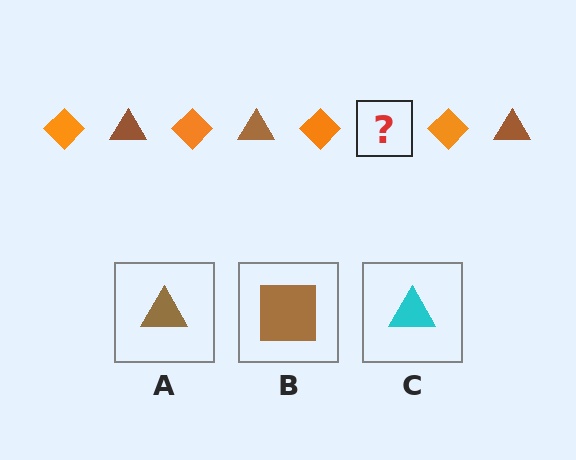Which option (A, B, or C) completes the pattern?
A.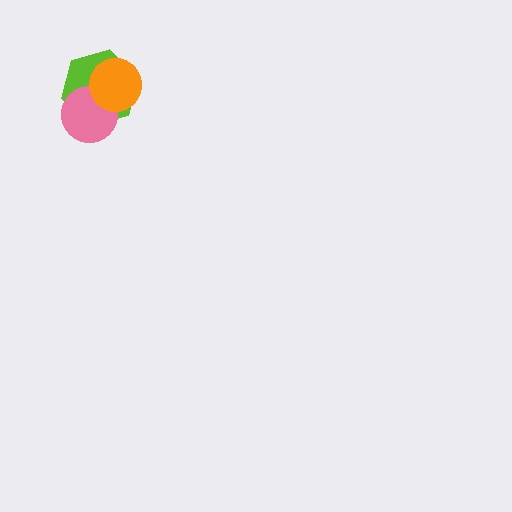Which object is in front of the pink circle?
The orange circle is in front of the pink circle.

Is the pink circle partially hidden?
Yes, it is partially covered by another shape.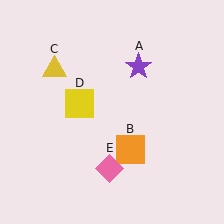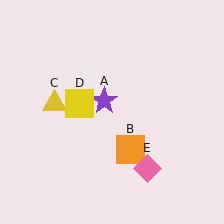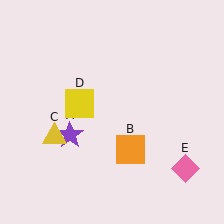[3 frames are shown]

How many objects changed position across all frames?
3 objects changed position: purple star (object A), yellow triangle (object C), pink diamond (object E).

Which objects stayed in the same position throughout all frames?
Orange square (object B) and yellow square (object D) remained stationary.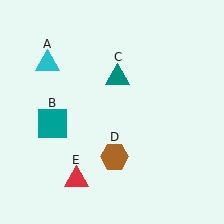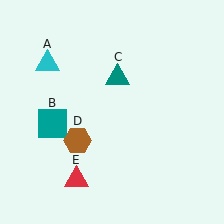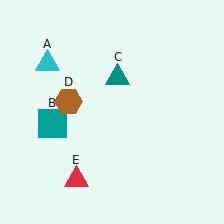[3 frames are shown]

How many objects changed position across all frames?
1 object changed position: brown hexagon (object D).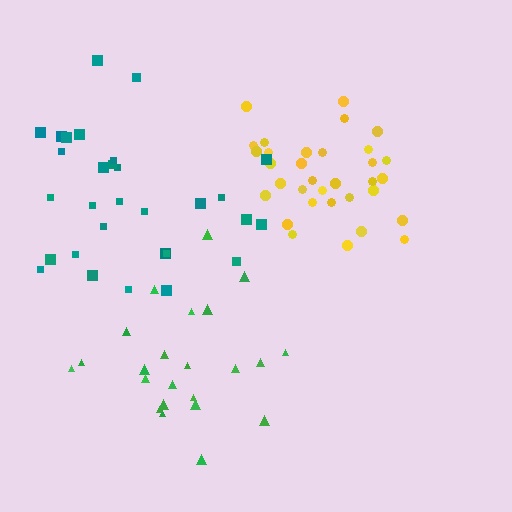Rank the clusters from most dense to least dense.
yellow, teal, green.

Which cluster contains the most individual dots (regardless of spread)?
Yellow (33).